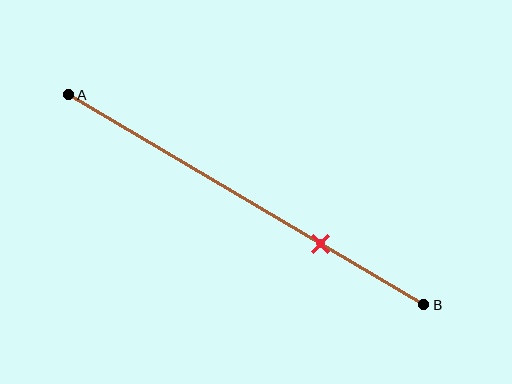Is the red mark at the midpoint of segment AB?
No, the mark is at about 70% from A, not at the 50% midpoint.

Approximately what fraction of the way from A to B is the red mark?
The red mark is approximately 70% of the way from A to B.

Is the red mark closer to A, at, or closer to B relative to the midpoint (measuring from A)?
The red mark is closer to point B than the midpoint of segment AB.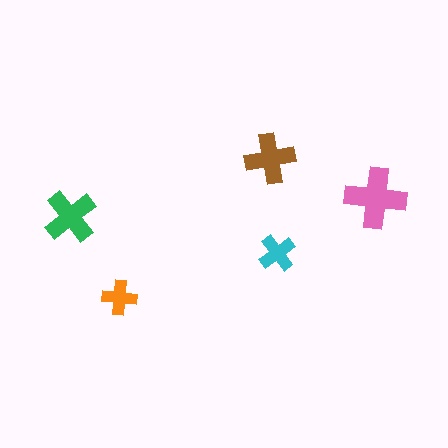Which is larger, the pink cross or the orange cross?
The pink one.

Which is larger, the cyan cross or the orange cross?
The cyan one.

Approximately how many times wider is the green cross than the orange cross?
About 1.5 times wider.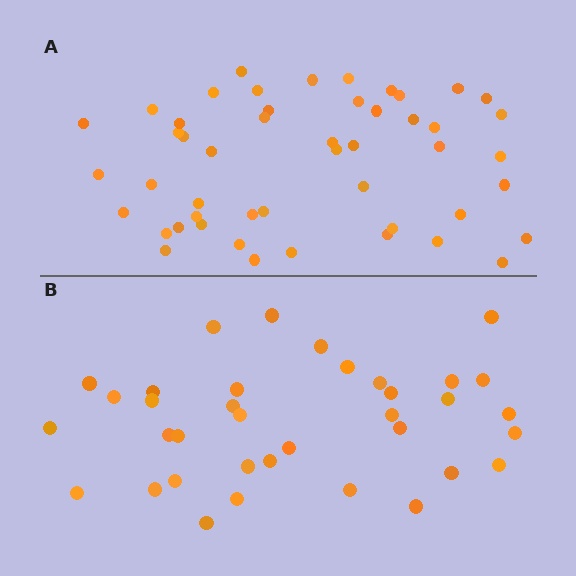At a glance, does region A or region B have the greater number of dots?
Region A (the top region) has more dots.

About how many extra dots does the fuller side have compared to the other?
Region A has approximately 15 more dots than region B.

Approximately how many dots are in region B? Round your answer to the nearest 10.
About 40 dots. (The exact count is 36, which rounds to 40.)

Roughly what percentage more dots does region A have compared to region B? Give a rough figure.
About 35% more.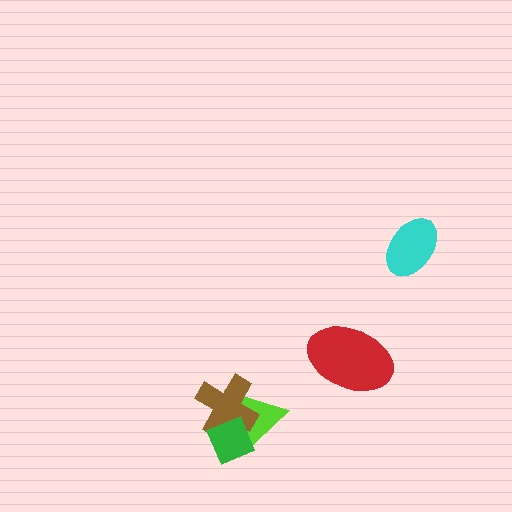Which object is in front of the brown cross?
The green diamond is in front of the brown cross.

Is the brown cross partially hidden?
Yes, it is partially covered by another shape.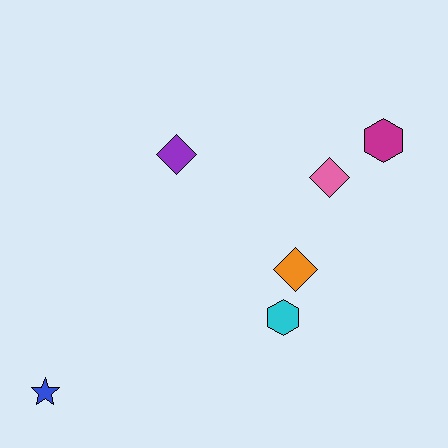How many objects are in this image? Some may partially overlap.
There are 6 objects.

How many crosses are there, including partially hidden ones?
There are no crosses.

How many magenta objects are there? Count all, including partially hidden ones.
There is 1 magenta object.